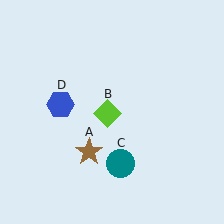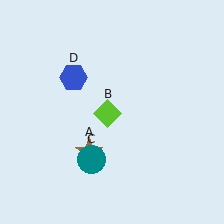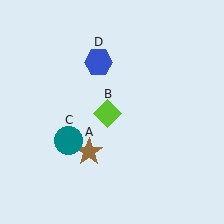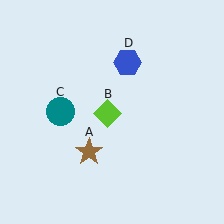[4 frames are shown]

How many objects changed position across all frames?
2 objects changed position: teal circle (object C), blue hexagon (object D).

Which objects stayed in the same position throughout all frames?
Brown star (object A) and lime diamond (object B) remained stationary.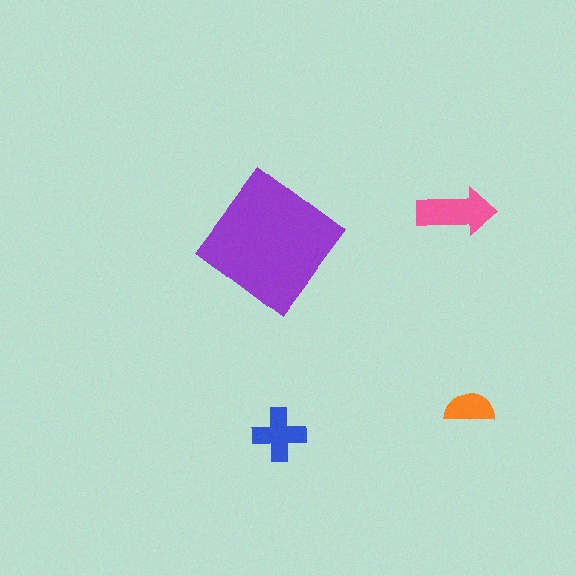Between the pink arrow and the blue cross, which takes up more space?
The pink arrow.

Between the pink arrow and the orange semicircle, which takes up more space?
The pink arrow.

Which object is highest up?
The pink arrow is topmost.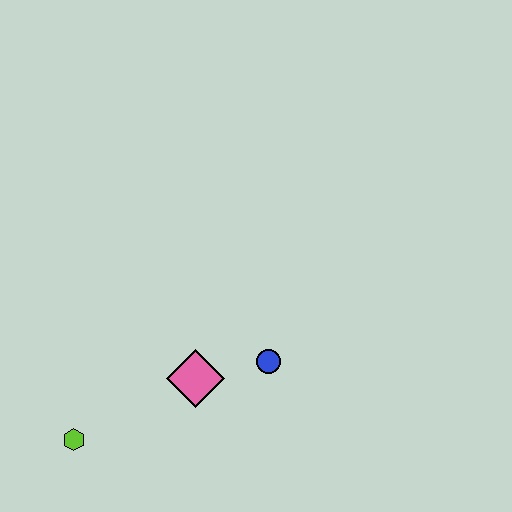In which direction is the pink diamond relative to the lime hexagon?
The pink diamond is to the right of the lime hexagon.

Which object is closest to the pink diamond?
The blue circle is closest to the pink diamond.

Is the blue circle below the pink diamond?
No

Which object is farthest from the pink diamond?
The lime hexagon is farthest from the pink diamond.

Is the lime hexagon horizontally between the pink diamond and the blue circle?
No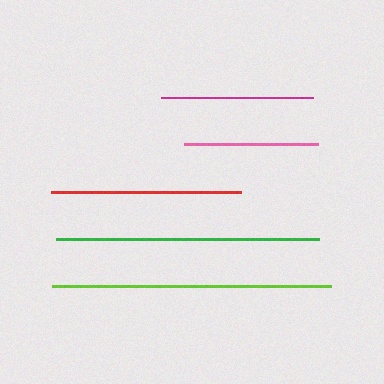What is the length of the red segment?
The red segment is approximately 190 pixels long.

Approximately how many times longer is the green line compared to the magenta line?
The green line is approximately 1.7 times the length of the magenta line.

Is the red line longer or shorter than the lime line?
The lime line is longer than the red line.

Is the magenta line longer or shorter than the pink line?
The magenta line is longer than the pink line.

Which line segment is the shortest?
The pink line is the shortest at approximately 135 pixels.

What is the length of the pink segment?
The pink segment is approximately 135 pixels long.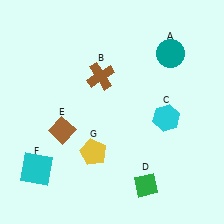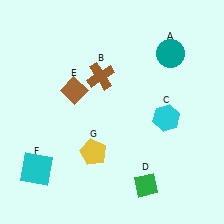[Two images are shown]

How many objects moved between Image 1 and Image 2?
1 object moved between the two images.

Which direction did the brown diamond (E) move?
The brown diamond (E) moved up.